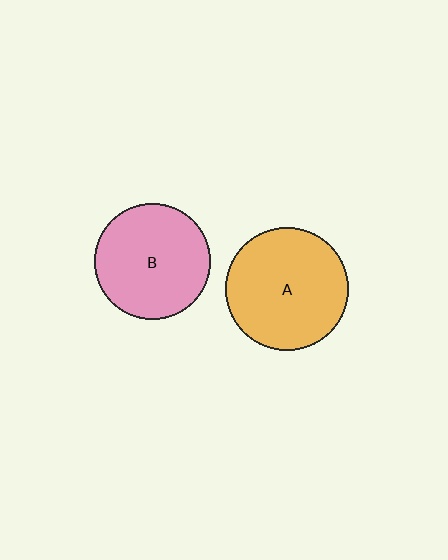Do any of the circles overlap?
No, none of the circles overlap.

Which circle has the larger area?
Circle A (orange).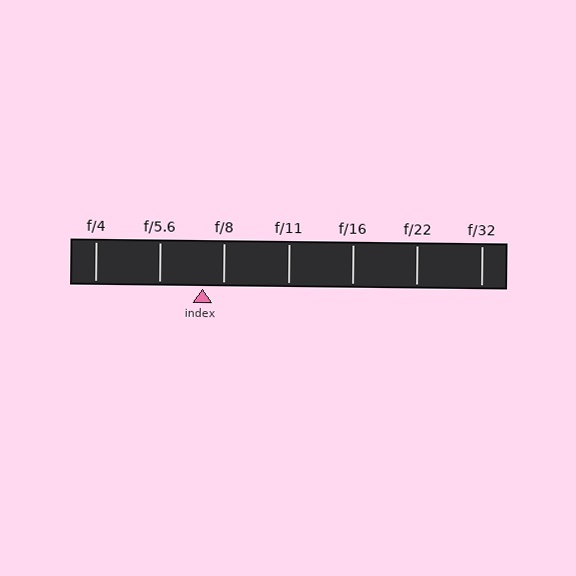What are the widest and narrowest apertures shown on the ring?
The widest aperture shown is f/4 and the narrowest is f/32.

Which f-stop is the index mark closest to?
The index mark is closest to f/8.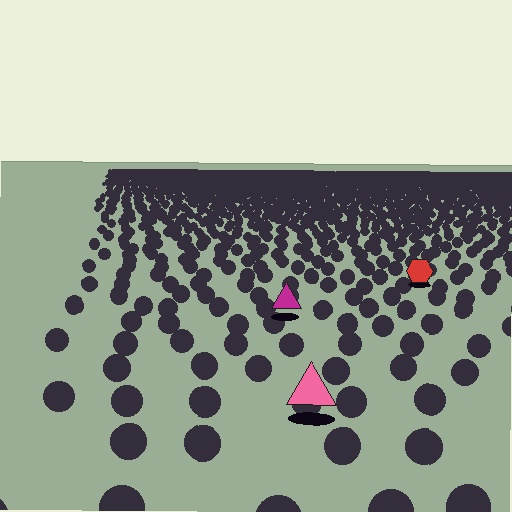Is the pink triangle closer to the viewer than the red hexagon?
Yes. The pink triangle is closer — you can tell from the texture gradient: the ground texture is coarser near it.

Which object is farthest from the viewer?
The red hexagon is farthest from the viewer. It appears smaller and the ground texture around it is denser.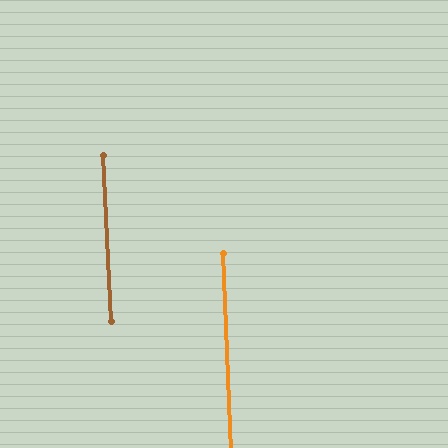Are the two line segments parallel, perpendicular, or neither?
Parallel — their directions differ by only 0.8°.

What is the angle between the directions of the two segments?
Approximately 1 degree.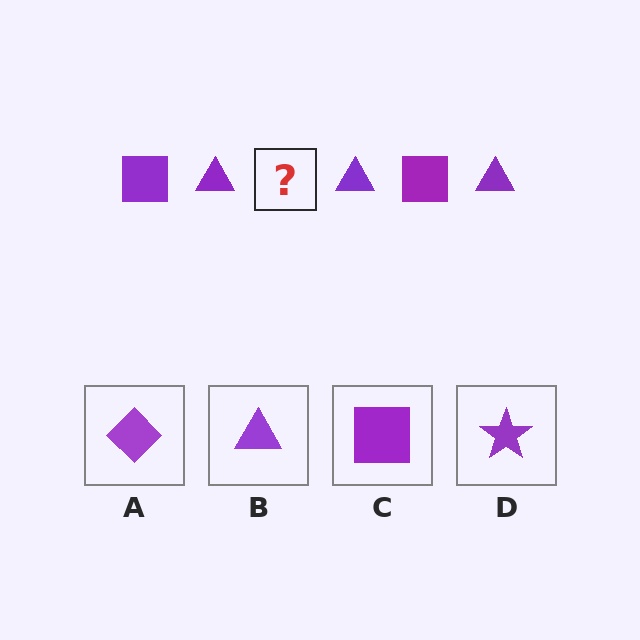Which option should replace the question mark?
Option C.